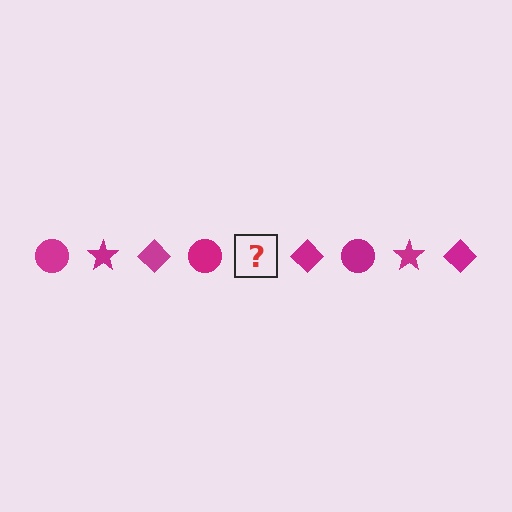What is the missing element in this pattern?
The missing element is a magenta star.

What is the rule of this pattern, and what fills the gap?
The rule is that the pattern cycles through circle, star, diamond shapes in magenta. The gap should be filled with a magenta star.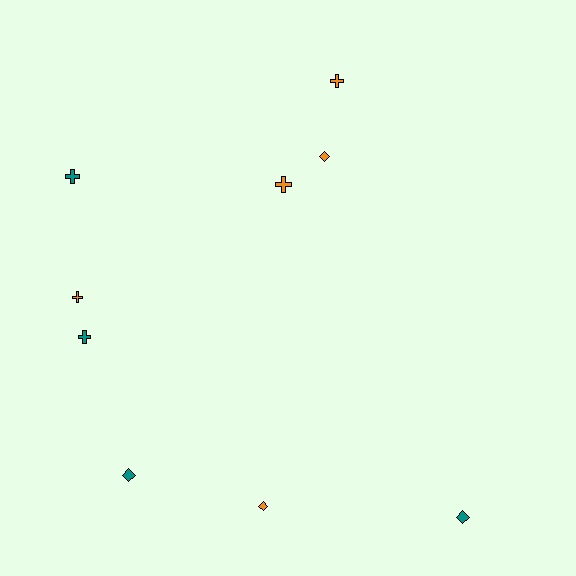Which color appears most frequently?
Orange, with 5 objects.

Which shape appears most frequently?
Cross, with 5 objects.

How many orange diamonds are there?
There are 2 orange diamonds.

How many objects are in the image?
There are 9 objects.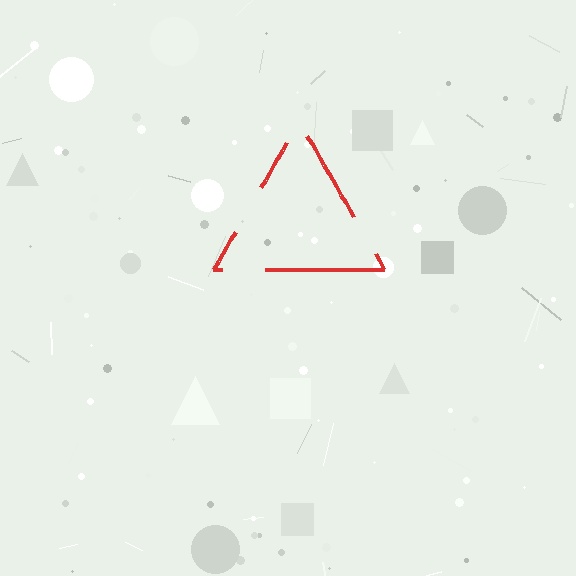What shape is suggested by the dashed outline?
The dashed outline suggests a triangle.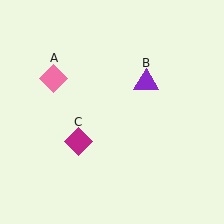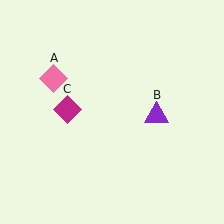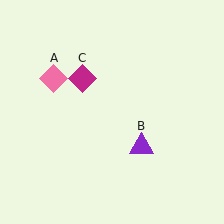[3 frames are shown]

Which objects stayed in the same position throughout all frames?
Pink diamond (object A) remained stationary.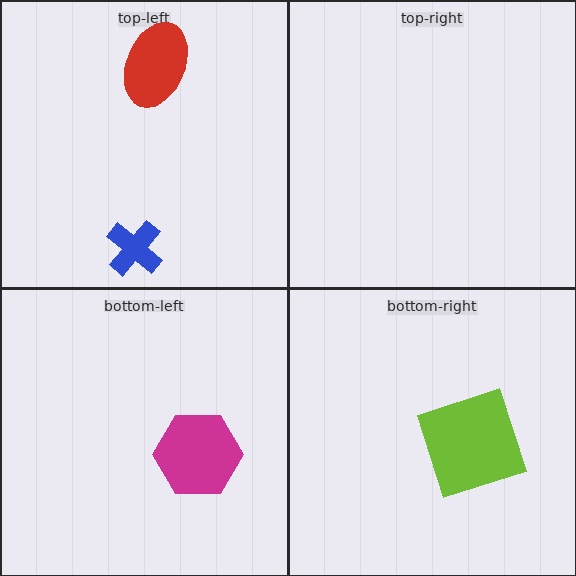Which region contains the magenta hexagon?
The bottom-left region.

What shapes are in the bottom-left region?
The magenta hexagon.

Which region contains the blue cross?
The top-left region.